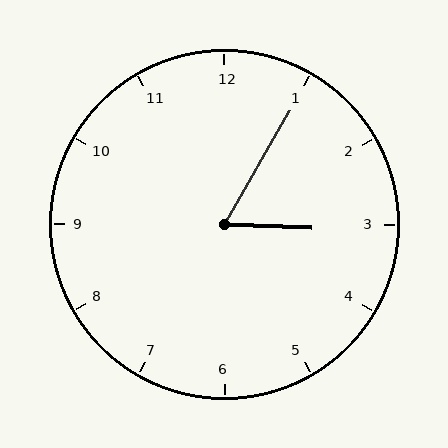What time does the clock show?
3:05.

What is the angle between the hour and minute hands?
Approximately 62 degrees.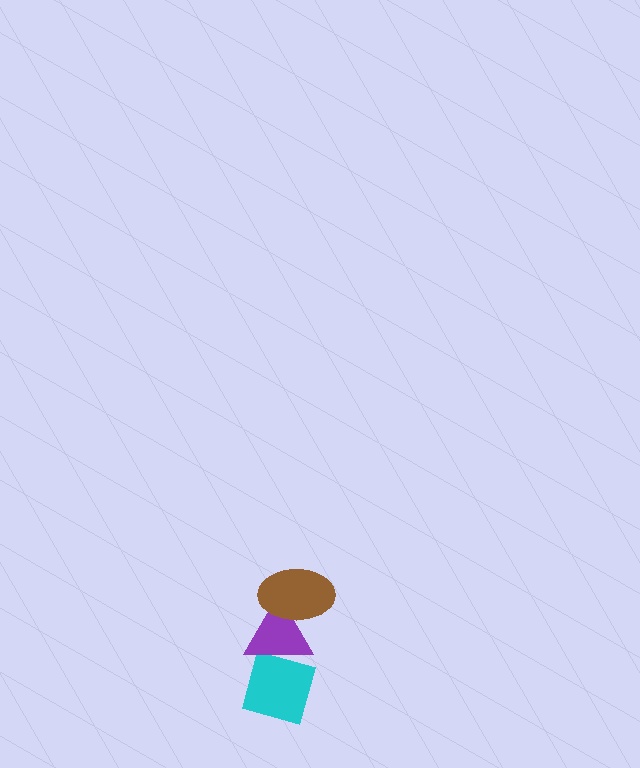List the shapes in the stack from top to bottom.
From top to bottom: the brown ellipse, the purple triangle, the cyan diamond.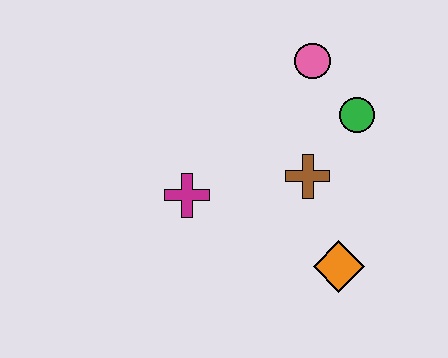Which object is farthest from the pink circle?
The orange diamond is farthest from the pink circle.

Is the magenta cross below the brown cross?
Yes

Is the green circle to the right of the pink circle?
Yes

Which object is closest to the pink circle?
The green circle is closest to the pink circle.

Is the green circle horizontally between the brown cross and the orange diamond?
No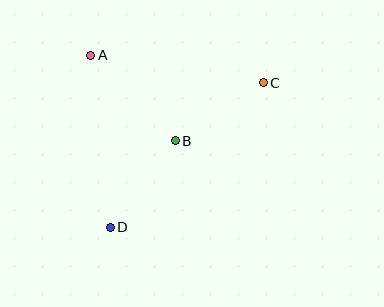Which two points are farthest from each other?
Points C and D are farthest from each other.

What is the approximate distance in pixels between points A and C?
The distance between A and C is approximately 175 pixels.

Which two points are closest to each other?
Points B and C are closest to each other.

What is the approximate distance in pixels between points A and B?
The distance between A and B is approximately 120 pixels.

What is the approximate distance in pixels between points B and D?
The distance between B and D is approximately 108 pixels.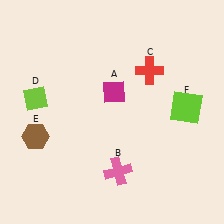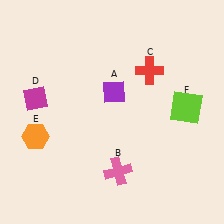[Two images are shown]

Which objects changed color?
A changed from magenta to purple. D changed from lime to magenta. E changed from brown to orange.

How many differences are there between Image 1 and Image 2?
There are 3 differences between the two images.